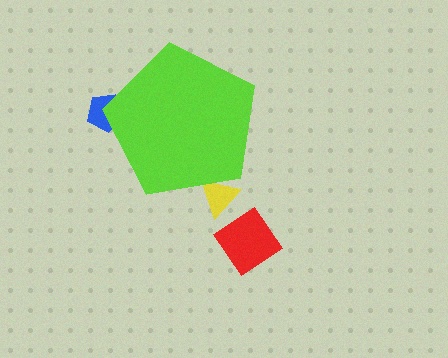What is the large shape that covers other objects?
A lime pentagon.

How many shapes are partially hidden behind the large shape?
2 shapes are partially hidden.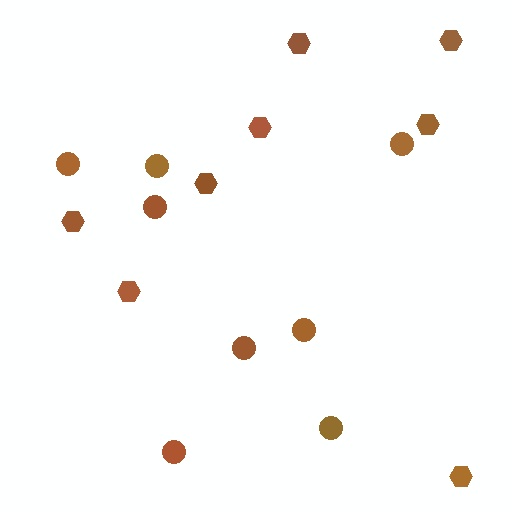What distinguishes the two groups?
There are 2 groups: one group of hexagons (8) and one group of circles (8).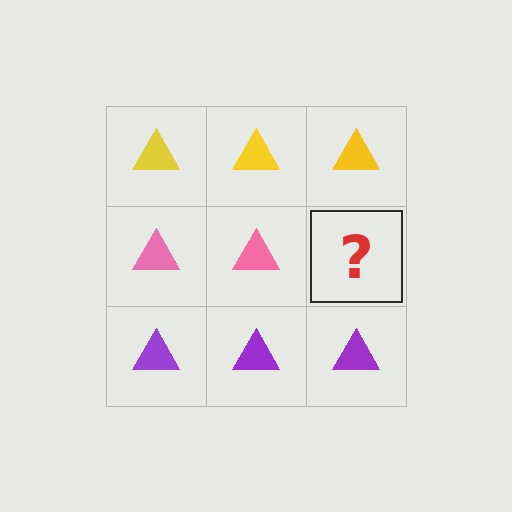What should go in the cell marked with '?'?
The missing cell should contain a pink triangle.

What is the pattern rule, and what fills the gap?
The rule is that each row has a consistent color. The gap should be filled with a pink triangle.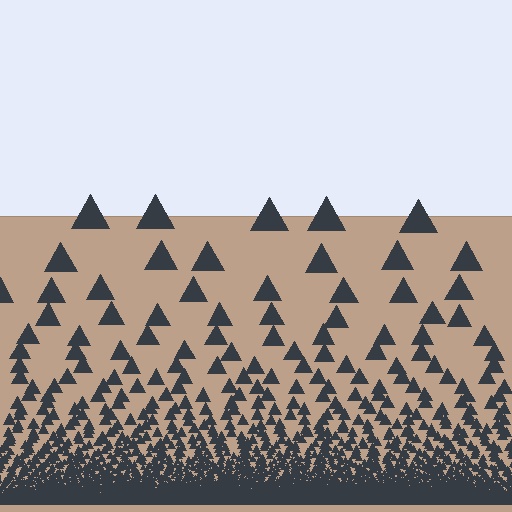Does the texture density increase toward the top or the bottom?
Density increases toward the bottom.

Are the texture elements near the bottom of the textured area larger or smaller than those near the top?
Smaller. The gradient is inverted — elements near the bottom are smaller and denser.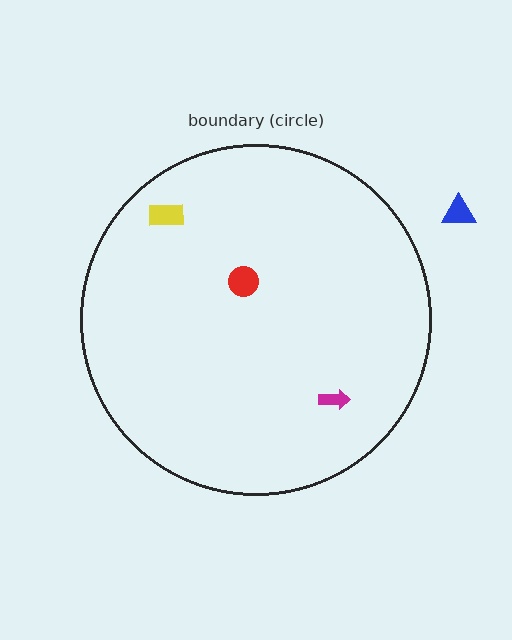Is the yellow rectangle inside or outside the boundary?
Inside.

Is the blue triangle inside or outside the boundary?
Outside.